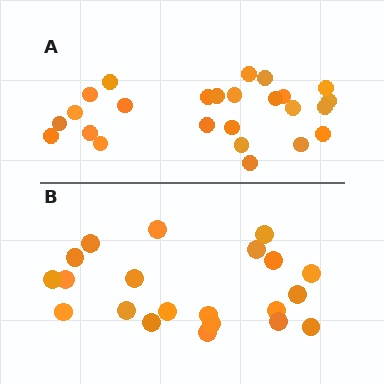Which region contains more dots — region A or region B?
Region A (the top region) has more dots.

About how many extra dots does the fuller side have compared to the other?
Region A has about 4 more dots than region B.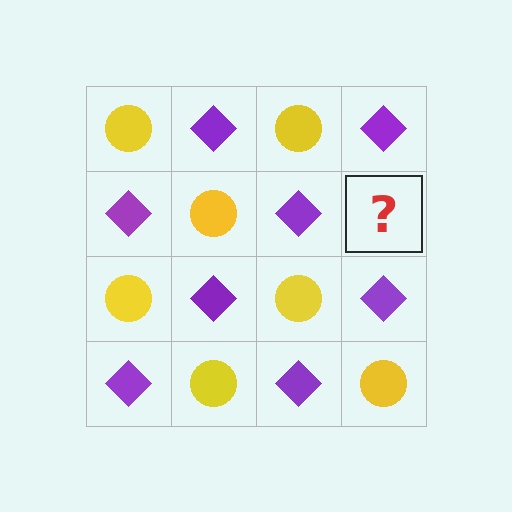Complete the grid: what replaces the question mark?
The question mark should be replaced with a yellow circle.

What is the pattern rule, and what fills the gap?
The rule is that it alternates yellow circle and purple diamond in a checkerboard pattern. The gap should be filled with a yellow circle.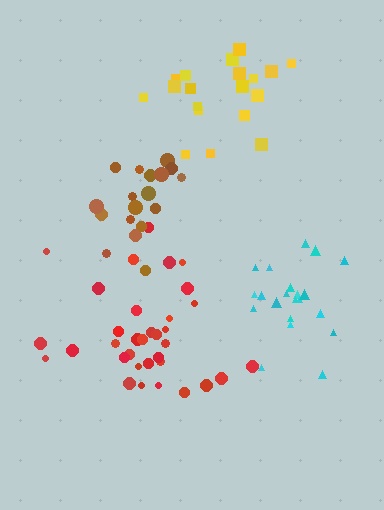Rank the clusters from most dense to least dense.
brown, red, yellow, cyan.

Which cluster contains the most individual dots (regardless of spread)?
Red (34).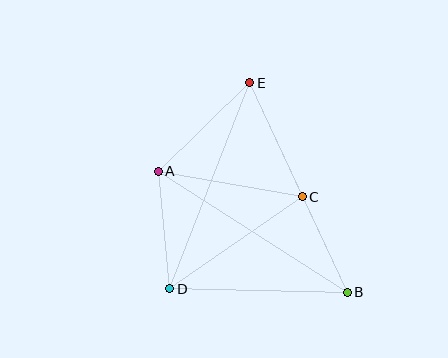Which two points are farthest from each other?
Points B and E are farthest from each other.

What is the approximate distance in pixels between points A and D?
The distance between A and D is approximately 118 pixels.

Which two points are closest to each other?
Points B and C are closest to each other.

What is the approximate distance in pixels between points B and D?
The distance between B and D is approximately 177 pixels.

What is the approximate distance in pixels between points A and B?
The distance between A and B is approximately 224 pixels.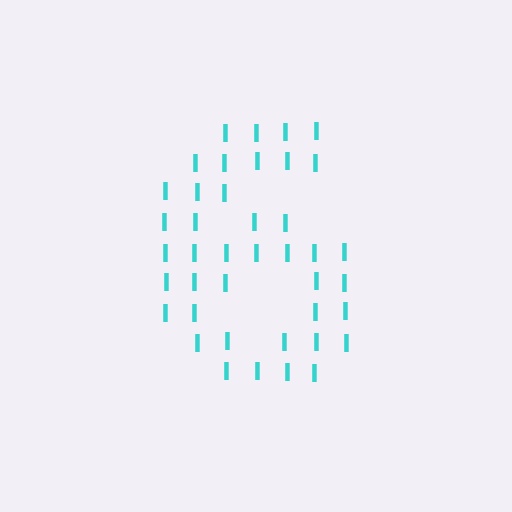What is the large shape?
The large shape is the digit 6.